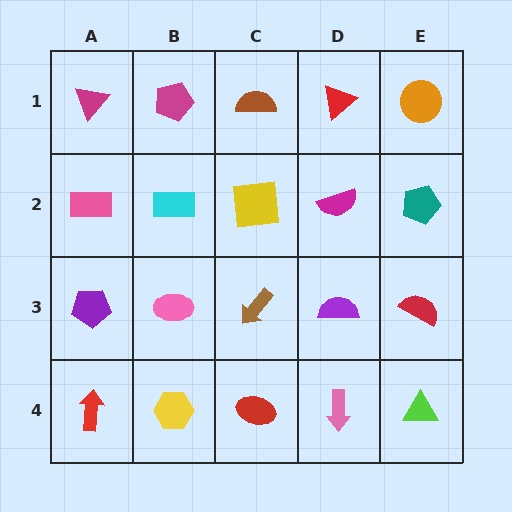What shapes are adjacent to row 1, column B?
A cyan rectangle (row 2, column B), a magenta triangle (row 1, column A), a brown semicircle (row 1, column C).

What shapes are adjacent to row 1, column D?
A magenta semicircle (row 2, column D), a brown semicircle (row 1, column C), an orange circle (row 1, column E).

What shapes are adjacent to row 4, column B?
A pink ellipse (row 3, column B), a red arrow (row 4, column A), a red ellipse (row 4, column C).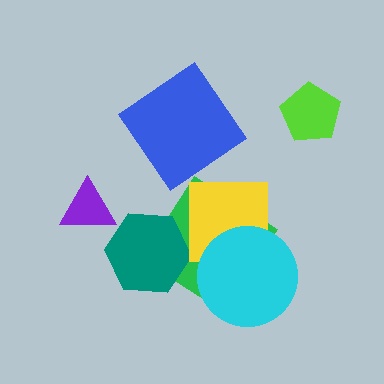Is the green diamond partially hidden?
Yes, it is partially covered by another shape.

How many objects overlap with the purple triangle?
0 objects overlap with the purple triangle.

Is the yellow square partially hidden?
Yes, it is partially covered by another shape.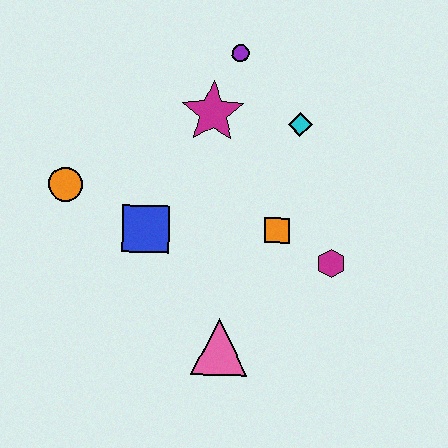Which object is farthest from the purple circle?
The pink triangle is farthest from the purple circle.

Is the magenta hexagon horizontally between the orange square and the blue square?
No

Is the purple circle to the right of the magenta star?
Yes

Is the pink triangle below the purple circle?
Yes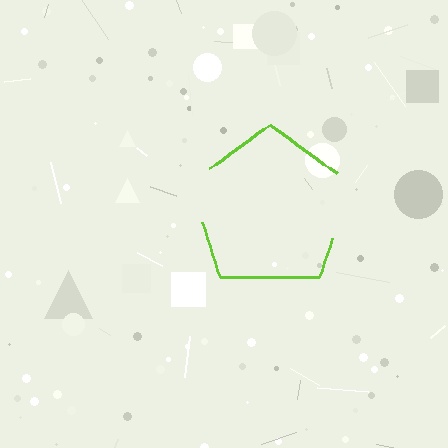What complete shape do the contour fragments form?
The contour fragments form a pentagon.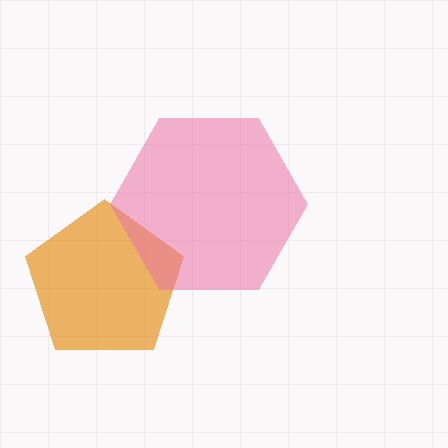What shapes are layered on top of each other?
The layered shapes are: an orange pentagon, a pink hexagon.